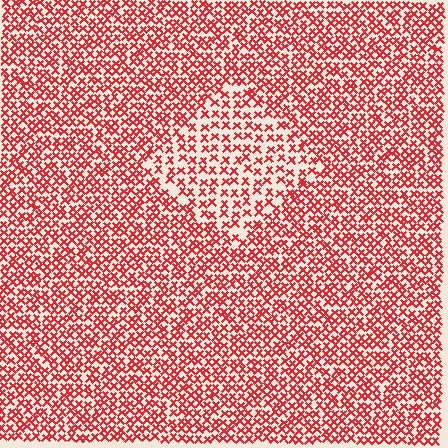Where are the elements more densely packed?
The elements are more densely packed outside the diamond boundary.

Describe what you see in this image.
The image contains small red elements arranged at two different densities. A diamond-shaped region is visible where the elements are less densely packed than the surrounding area.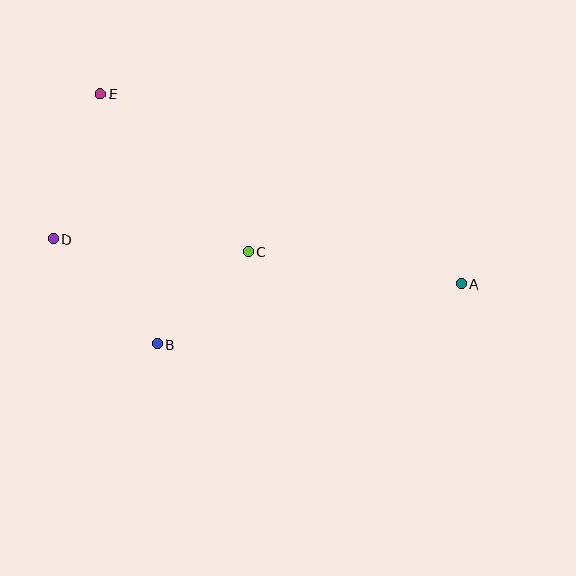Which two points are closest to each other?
Points B and C are closest to each other.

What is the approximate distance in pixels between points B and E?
The distance between B and E is approximately 257 pixels.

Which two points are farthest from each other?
Points A and D are farthest from each other.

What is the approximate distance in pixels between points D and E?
The distance between D and E is approximately 152 pixels.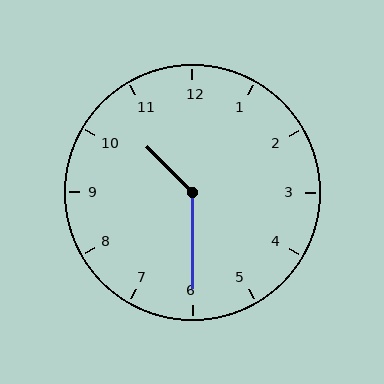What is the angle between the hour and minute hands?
Approximately 135 degrees.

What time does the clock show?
10:30.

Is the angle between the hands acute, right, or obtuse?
It is obtuse.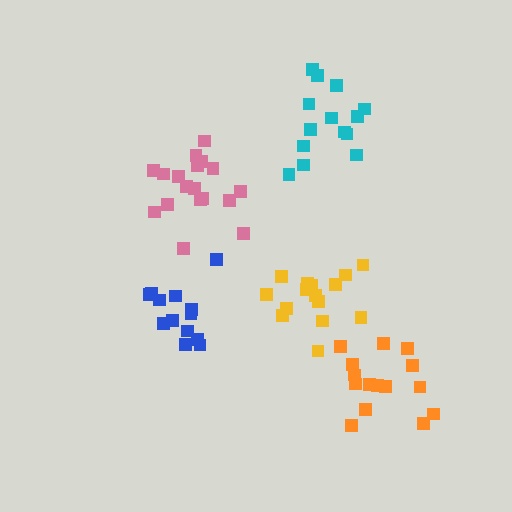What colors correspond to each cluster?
The clusters are colored: pink, blue, cyan, orange, yellow.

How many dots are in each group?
Group 1: 18 dots, Group 2: 13 dots, Group 3: 14 dots, Group 4: 16 dots, Group 5: 16 dots (77 total).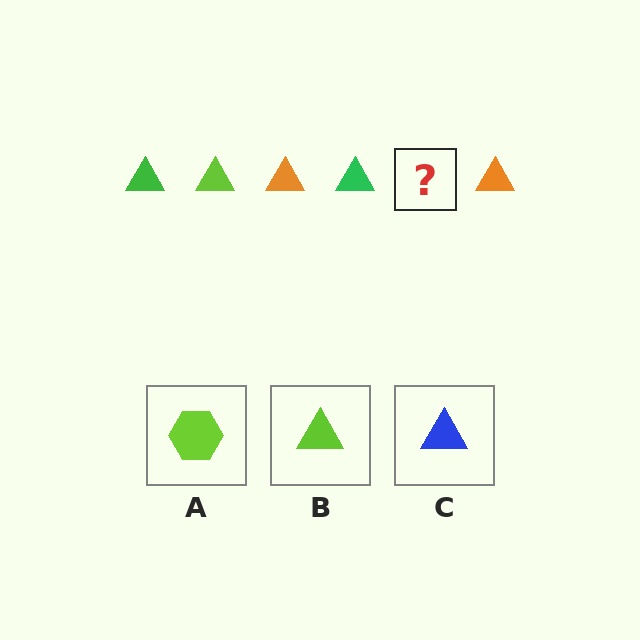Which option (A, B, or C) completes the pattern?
B.